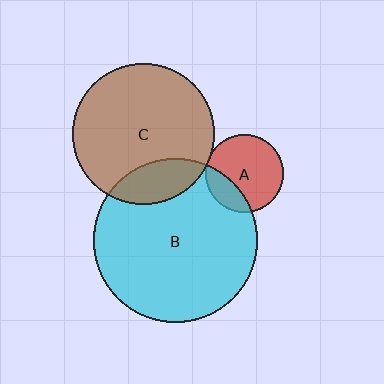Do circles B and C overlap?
Yes.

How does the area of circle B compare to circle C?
Approximately 1.3 times.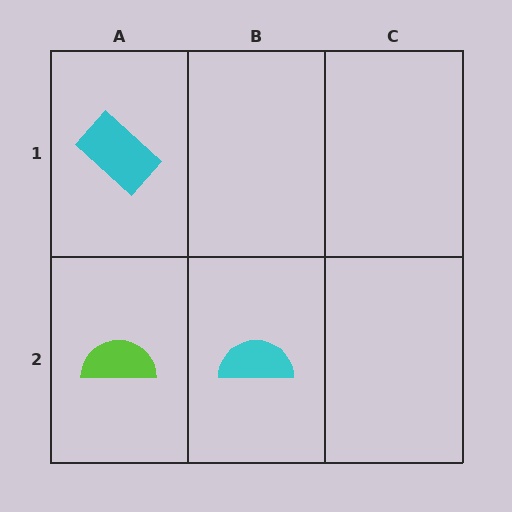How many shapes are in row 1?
1 shape.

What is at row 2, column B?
A cyan semicircle.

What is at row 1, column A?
A cyan rectangle.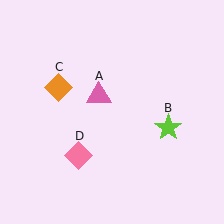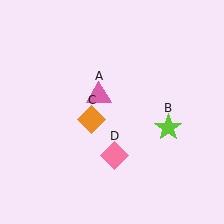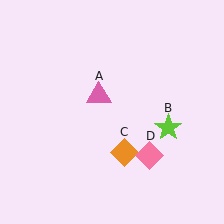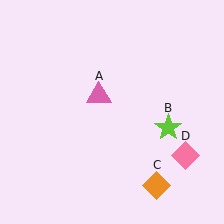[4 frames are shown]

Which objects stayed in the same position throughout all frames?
Pink triangle (object A) and lime star (object B) remained stationary.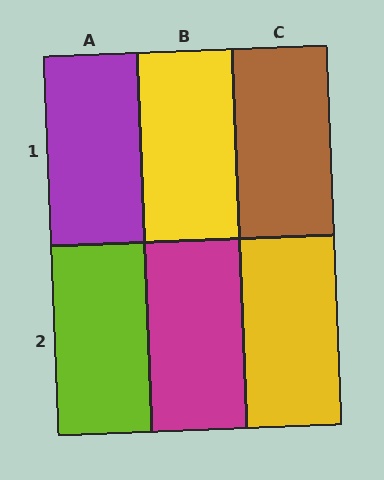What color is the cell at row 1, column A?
Purple.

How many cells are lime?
1 cell is lime.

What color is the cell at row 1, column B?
Yellow.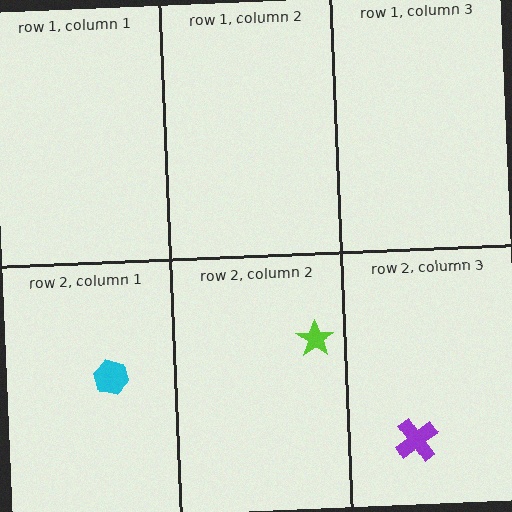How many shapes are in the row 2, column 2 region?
1.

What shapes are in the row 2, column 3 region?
The purple cross.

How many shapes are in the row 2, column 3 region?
1.